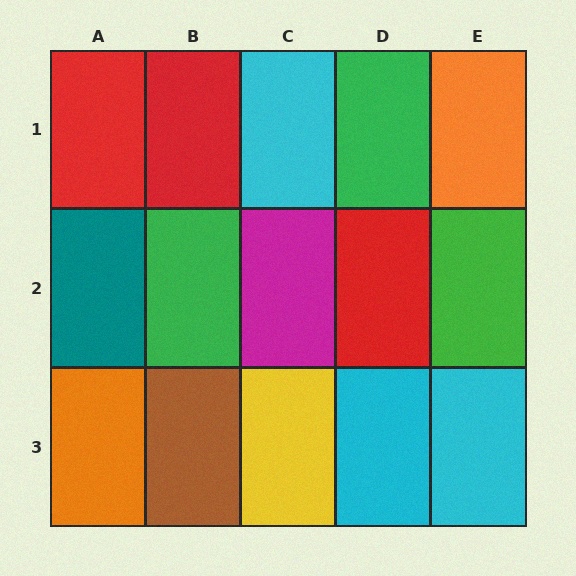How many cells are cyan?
3 cells are cyan.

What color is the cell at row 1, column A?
Red.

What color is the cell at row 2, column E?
Green.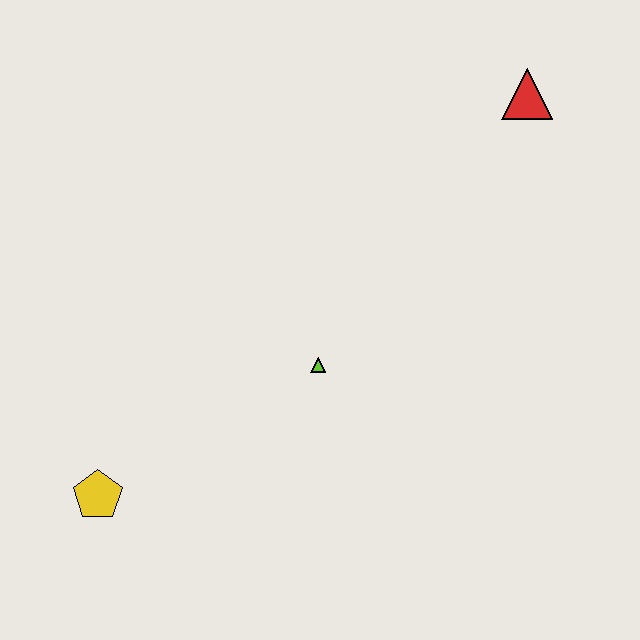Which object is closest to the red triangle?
The lime triangle is closest to the red triangle.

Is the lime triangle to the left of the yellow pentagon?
No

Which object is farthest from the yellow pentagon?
The red triangle is farthest from the yellow pentagon.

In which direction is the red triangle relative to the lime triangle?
The red triangle is above the lime triangle.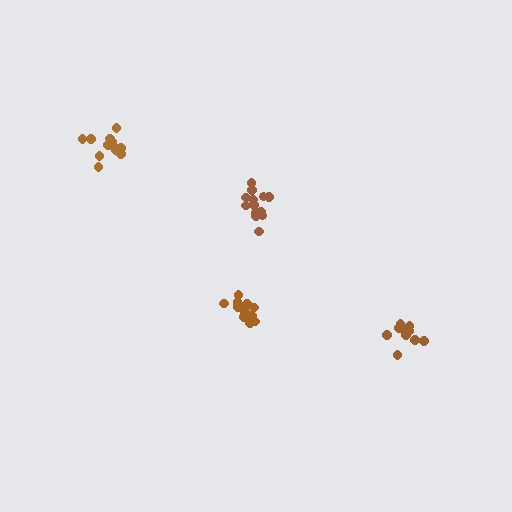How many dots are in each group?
Group 1: 14 dots, Group 2: 12 dots, Group 3: 13 dots, Group 4: 12 dots (51 total).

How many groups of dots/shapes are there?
There are 4 groups.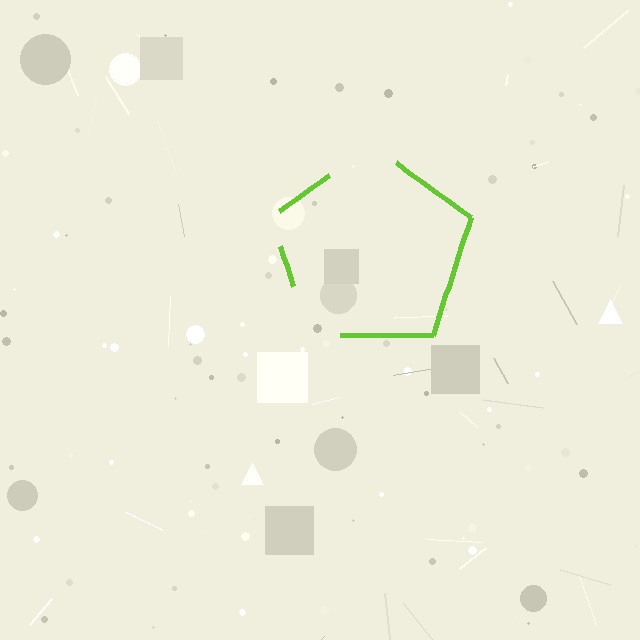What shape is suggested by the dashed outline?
The dashed outline suggests a pentagon.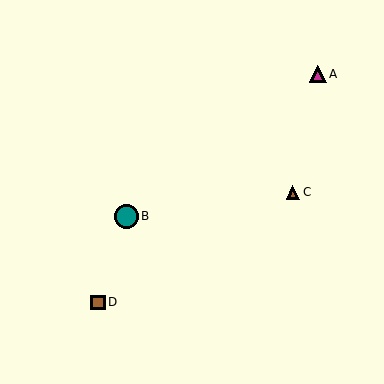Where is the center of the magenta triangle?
The center of the magenta triangle is at (318, 74).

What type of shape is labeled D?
Shape D is a brown square.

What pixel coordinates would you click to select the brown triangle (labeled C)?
Click at (293, 192) to select the brown triangle C.